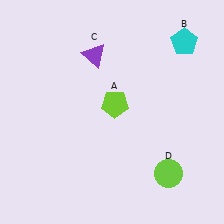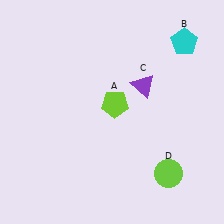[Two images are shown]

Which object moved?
The purple triangle (C) moved right.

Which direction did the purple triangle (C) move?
The purple triangle (C) moved right.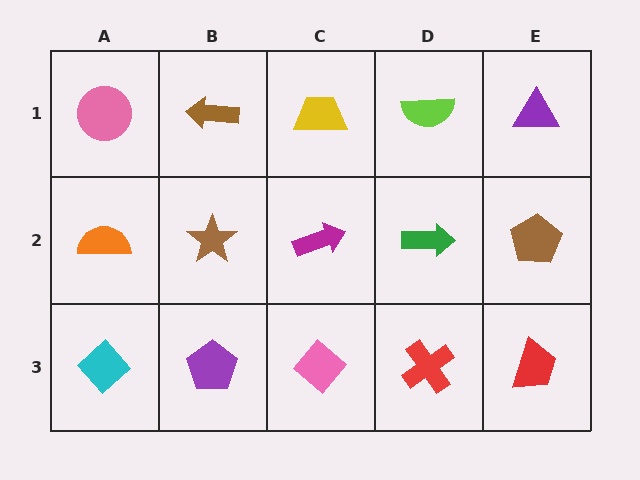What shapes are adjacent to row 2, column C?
A yellow trapezoid (row 1, column C), a pink diamond (row 3, column C), a brown star (row 2, column B), a green arrow (row 2, column D).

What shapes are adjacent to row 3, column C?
A magenta arrow (row 2, column C), a purple pentagon (row 3, column B), a red cross (row 3, column D).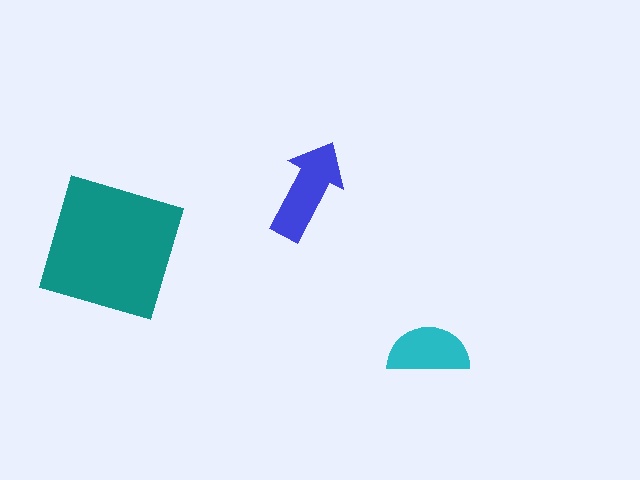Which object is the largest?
The teal square.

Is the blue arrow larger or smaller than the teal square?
Smaller.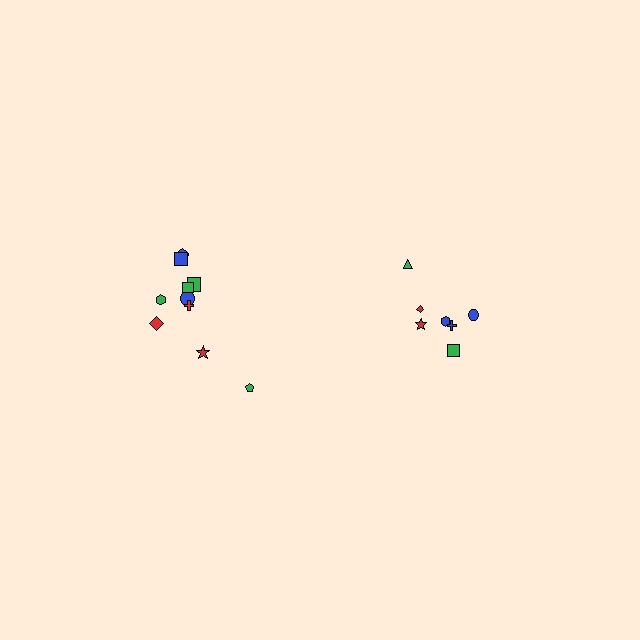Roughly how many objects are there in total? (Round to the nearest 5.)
Roughly 15 objects in total.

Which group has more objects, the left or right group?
The left group.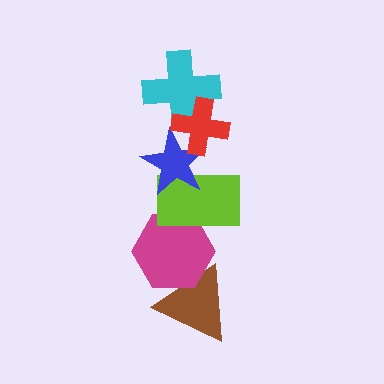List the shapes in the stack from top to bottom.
From top to bottom: the red cross, the cyan cross, the blue star, the lime rectangle, the magenta hexagon, the brown triangle.